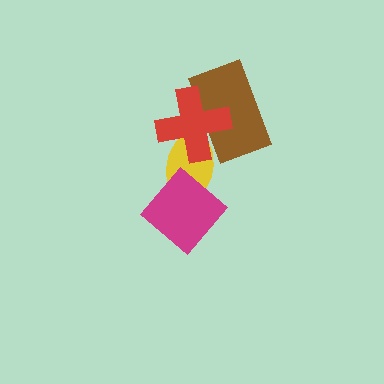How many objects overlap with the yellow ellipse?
3 objects overlap with the yellow ellipse.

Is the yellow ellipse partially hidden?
Yes, it is partially covered by another shape.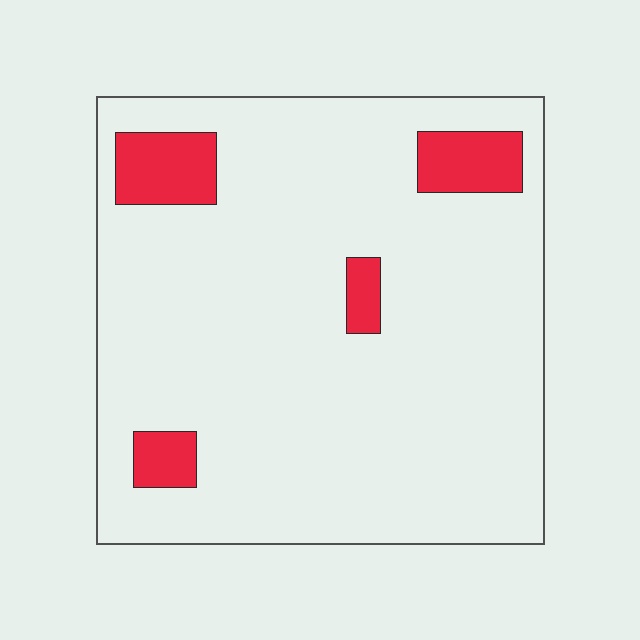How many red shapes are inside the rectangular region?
4.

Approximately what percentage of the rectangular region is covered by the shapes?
Approximately 10%.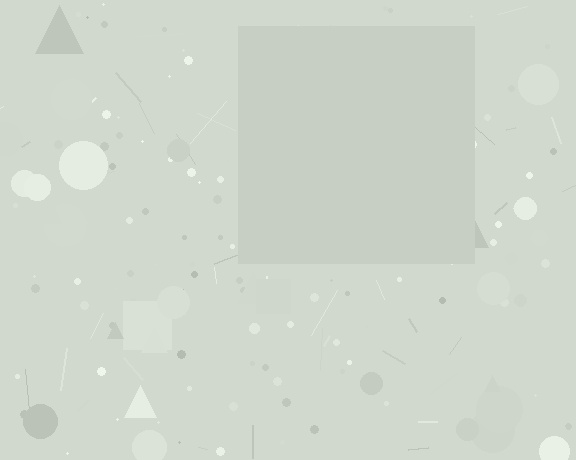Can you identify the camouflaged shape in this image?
The camouflaged shape is a square.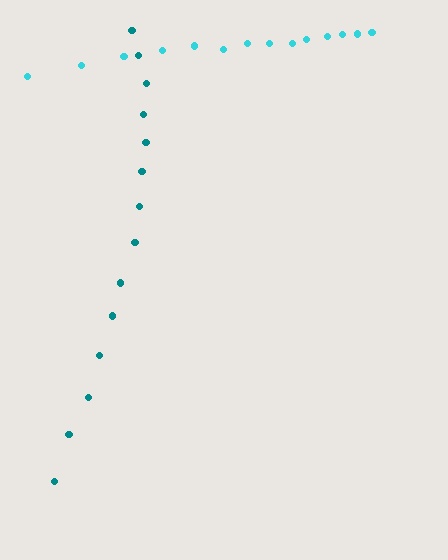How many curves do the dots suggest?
There are 2 distinct paths.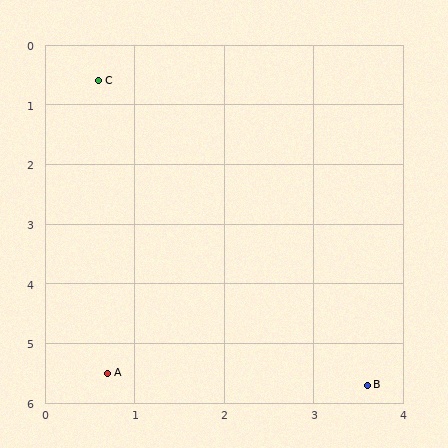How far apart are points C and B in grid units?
Points C and B are about 5.9 grid units apart.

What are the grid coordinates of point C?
Point C is at approximately (0.6, 0.6).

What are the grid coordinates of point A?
Point A is at approximately (0.7, 5.5).